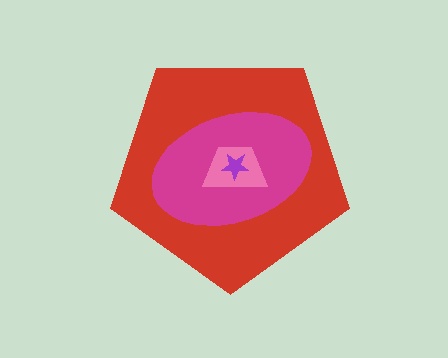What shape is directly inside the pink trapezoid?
The purple star.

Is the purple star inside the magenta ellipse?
Yes.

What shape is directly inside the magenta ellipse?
The pink trapezoid.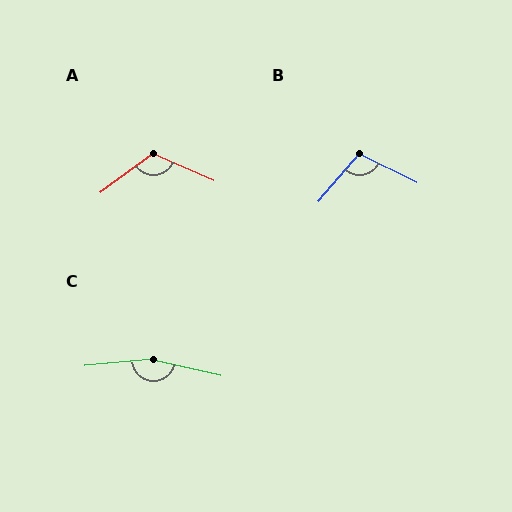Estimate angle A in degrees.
Approximately 120 degrees.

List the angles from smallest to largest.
B (104°), A (120°), C (161°).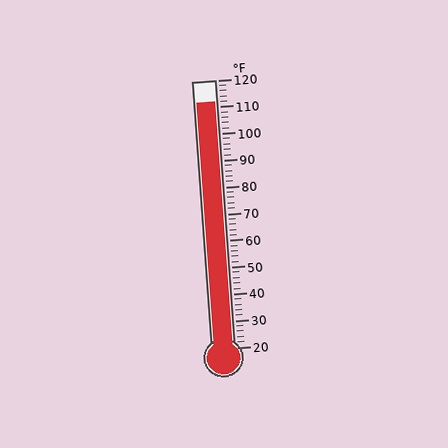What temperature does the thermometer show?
The thermometer shows approximately 112°F.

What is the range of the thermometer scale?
The thermometer scale ranges from 20°F to 120°F.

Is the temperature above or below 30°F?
The temperature is above 30°F.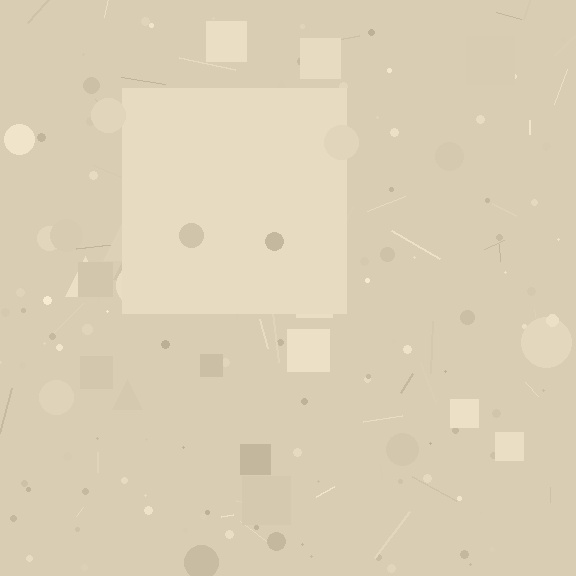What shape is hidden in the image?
A square is hidden in the image.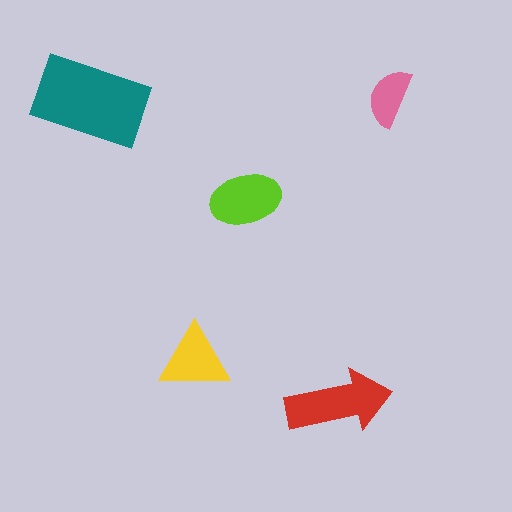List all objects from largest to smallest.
The teal rectangle, the red arrow, the lime ellipse, the yellow triangle, the pink semicircle.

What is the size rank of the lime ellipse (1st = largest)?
3rd.